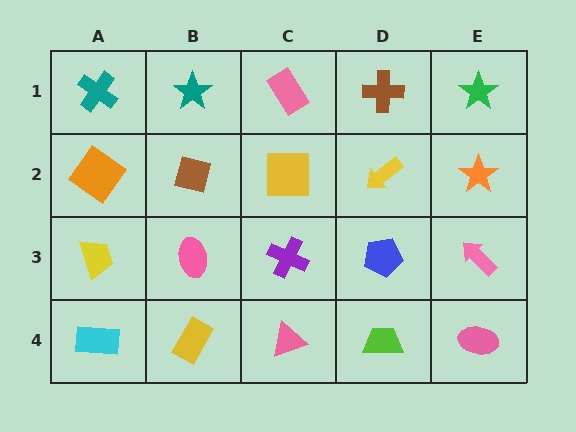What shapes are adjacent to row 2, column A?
A teal cross (row 1, column A), a yellow trapezoid (row 3, column A), a brown square (row 2, column B).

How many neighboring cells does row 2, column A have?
3.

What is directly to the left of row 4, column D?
A pink triangle.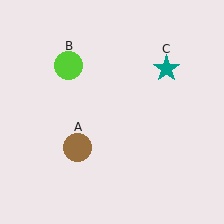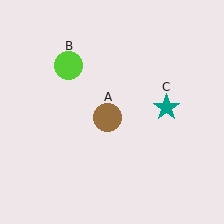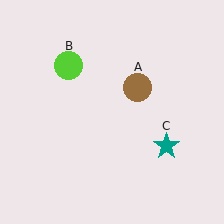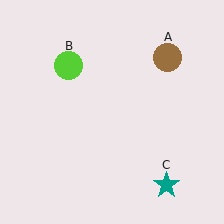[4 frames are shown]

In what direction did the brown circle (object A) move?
The brown circle (object A) moved up and to the right.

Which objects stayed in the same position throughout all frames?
Lime circle (object B) remained stationary.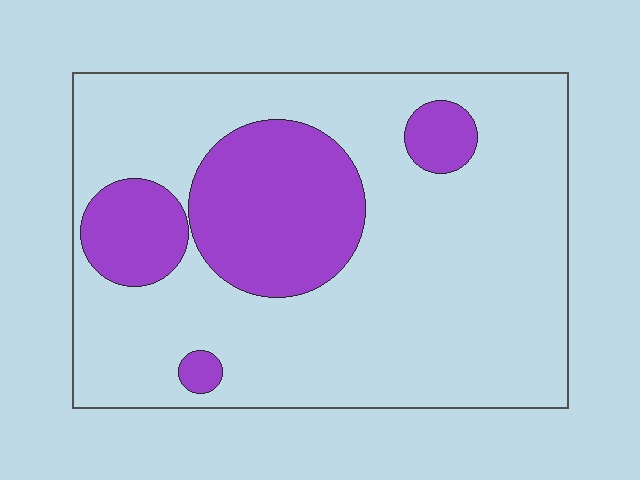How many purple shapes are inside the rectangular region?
4.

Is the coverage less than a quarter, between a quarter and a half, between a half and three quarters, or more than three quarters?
Less than a quarter.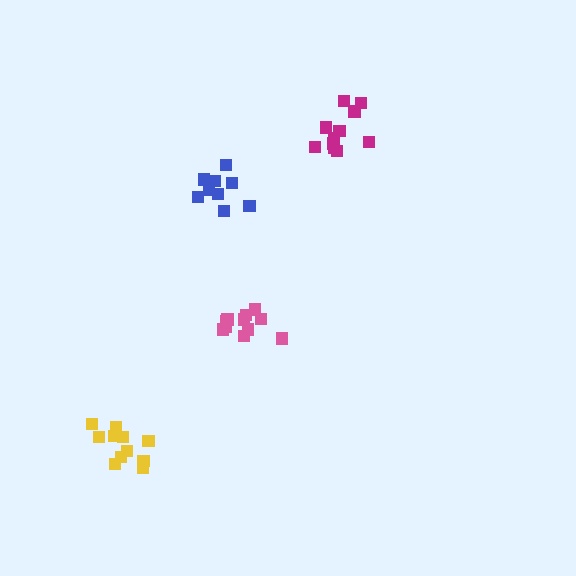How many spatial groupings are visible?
There are 4 spatial groupings.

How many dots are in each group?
Group 1: 11 dots, Group 2: 11 dots, Group 3: 11 dots, Group 4: 9 dots (42 total).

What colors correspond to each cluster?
The clusters are colored: pink, magenta, yellow, blue.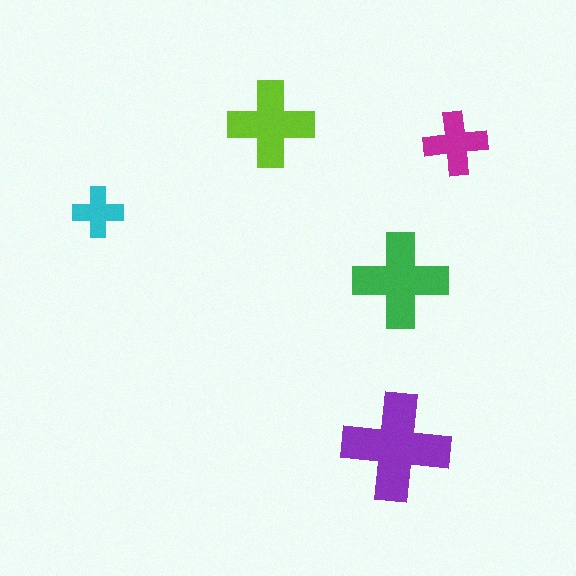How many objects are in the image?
There are 5 objects in the image.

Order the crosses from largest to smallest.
the purple one, the green one, the lime one, the magenta one, the cyan one.